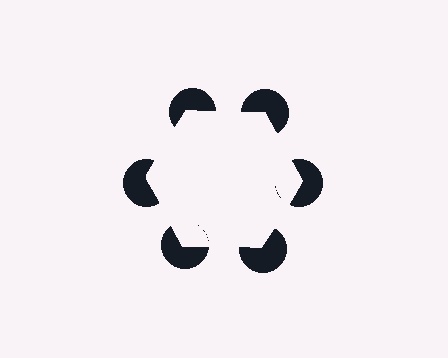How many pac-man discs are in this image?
There are 6 — one at each vertex of the illusory hexagon.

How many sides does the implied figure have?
6 sides.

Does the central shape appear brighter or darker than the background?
It typically appears slightly brighter than the background, even though no actual brightness change is drawn.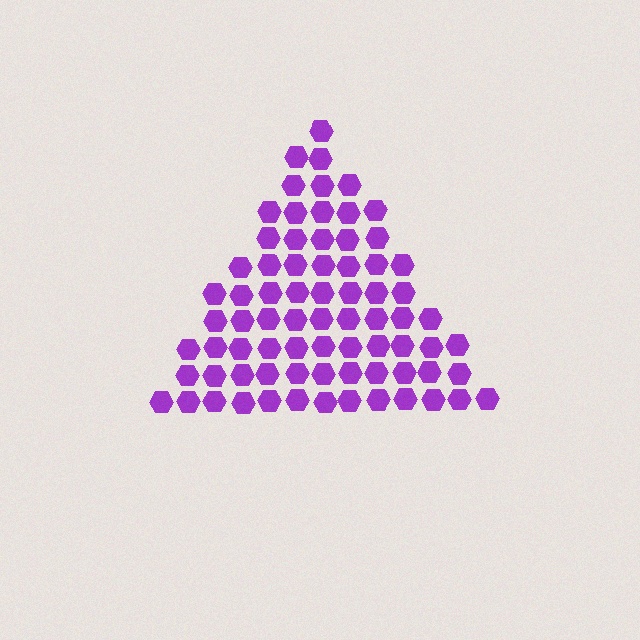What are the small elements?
The small elements are hexagons.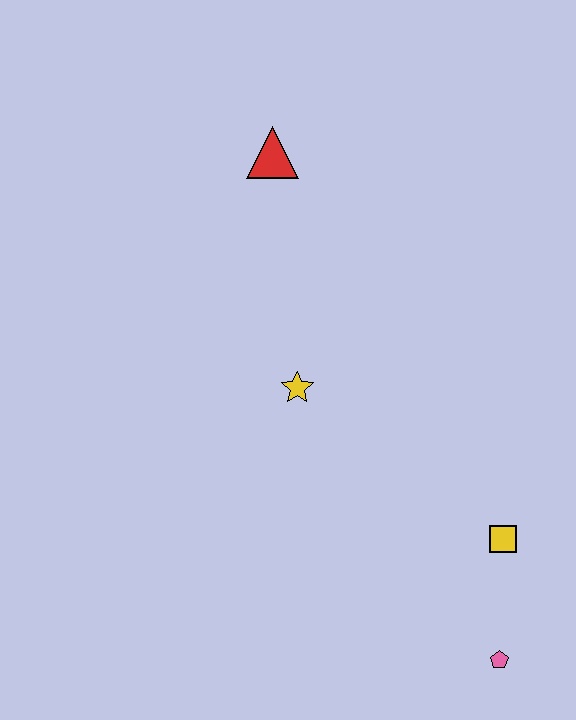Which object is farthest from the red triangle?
The pink pentagon is farthest from the red triangle.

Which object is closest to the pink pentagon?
The yellow square is closest to the pink pentagon.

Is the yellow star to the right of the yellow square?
No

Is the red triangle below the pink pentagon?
No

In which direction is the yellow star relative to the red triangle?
The yellow star is below the red triangle.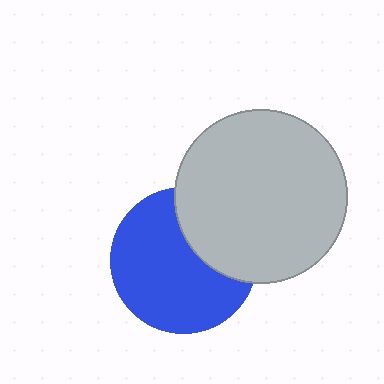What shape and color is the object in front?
The object in front is a light gray circle.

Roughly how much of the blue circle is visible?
Most of it is visible (roughly 69%).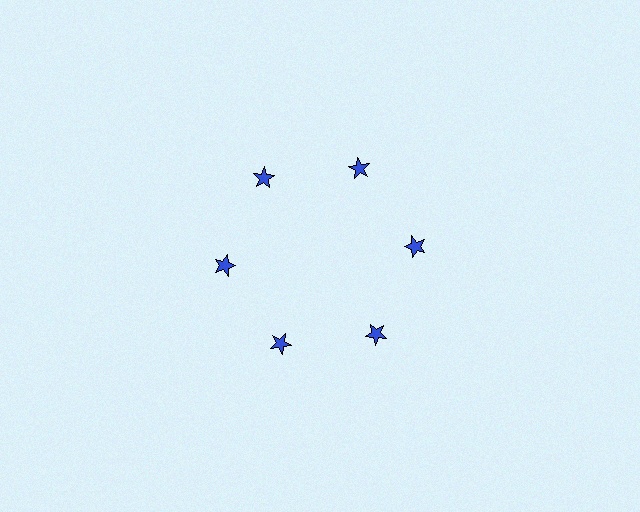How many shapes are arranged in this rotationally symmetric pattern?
There are 6 shapes, arranged in 6 groups of 1.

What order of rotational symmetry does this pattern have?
This pattern has 6-fold rotational symmetry.